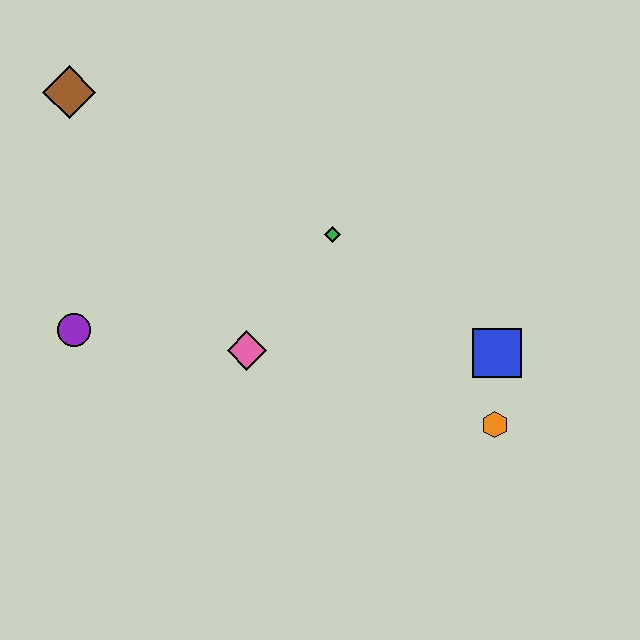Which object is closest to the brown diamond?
The purple circle is closest to the brown diamond.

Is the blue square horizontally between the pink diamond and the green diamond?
No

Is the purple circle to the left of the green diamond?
Yes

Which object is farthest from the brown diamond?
The orange hexagon is farthest from the brown diamond.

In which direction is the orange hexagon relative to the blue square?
The orange hexagon is below the blue square.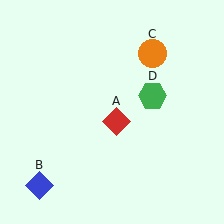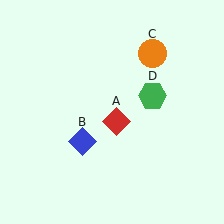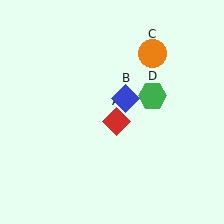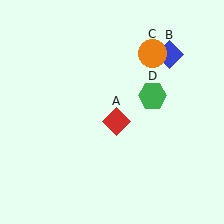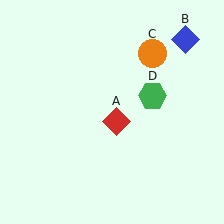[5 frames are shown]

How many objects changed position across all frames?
1 object changed position: blue diamond (object B).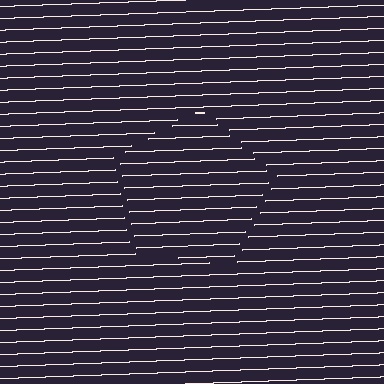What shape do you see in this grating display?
An illusory pentagon. The interior of the shape contains the same grating, shifted by half a period — the contour is defined by the phase discontinuity where line-ends from the inner and outer gratings abut.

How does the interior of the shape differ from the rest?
The interior of the shape contains the same grating, shifted by half a period — the contour is defined by the phase discontinuity where line-ends from the inner and outer gratings abut.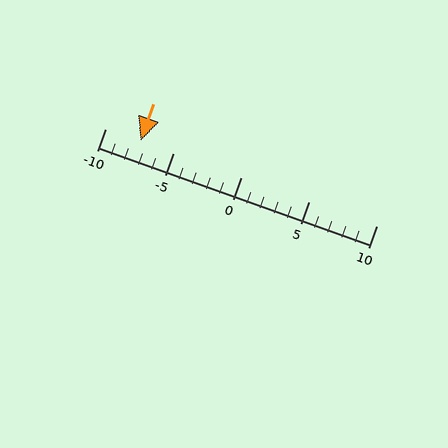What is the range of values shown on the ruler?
The ruler shows values from -10 to 10.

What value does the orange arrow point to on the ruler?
The orange arrow points to approximately -7.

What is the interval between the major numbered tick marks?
The major tick marks are spaced 5 units apart.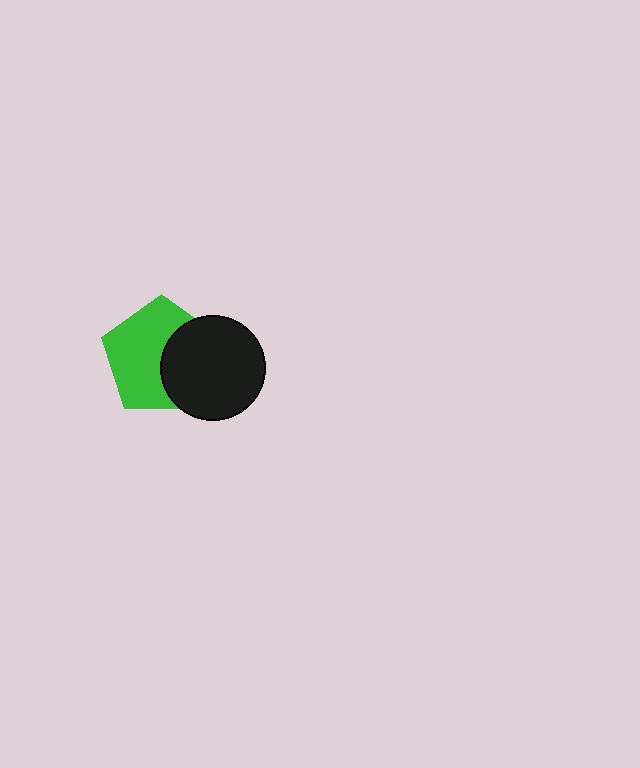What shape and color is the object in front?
The object in front is a black circle.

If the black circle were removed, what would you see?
You would see the complete green pentagon.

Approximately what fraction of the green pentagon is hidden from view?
Roughly 40% of the green pentagon is hidden behind the black circle.